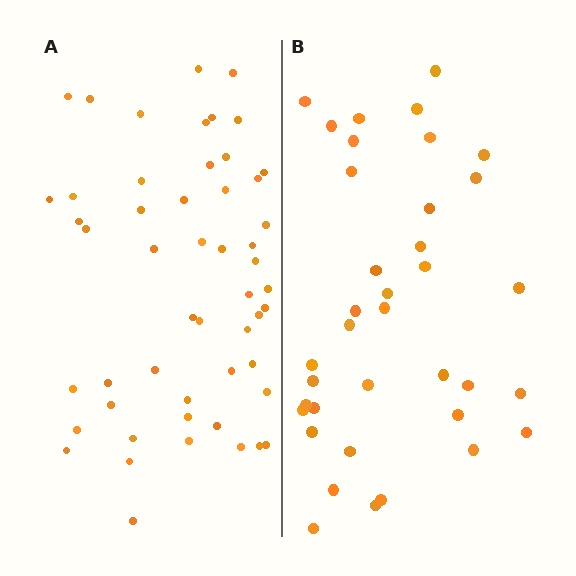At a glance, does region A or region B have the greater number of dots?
Region A (the left region) has more dots.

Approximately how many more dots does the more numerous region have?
Region A has approximately 15 more dots than region B.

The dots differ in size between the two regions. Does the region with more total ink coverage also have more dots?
No. Region B has more total ink coverage because its dots are larger, but region A actually contains more individual dots. Total area can be misleading — the number of items is what matters here.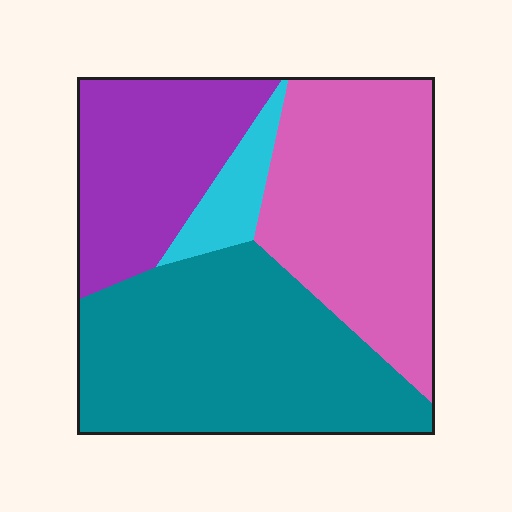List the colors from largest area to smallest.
From largest to smallest: teal, pink, purple, cyan.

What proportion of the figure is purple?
Purple covers 22% of the figure.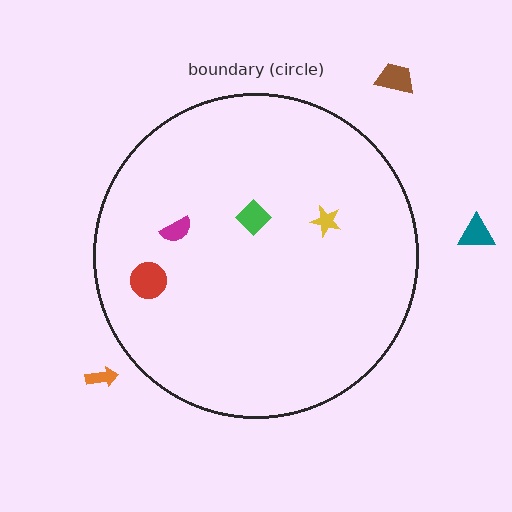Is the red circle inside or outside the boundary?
Inside.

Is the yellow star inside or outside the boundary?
Inside.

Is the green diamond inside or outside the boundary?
Inside.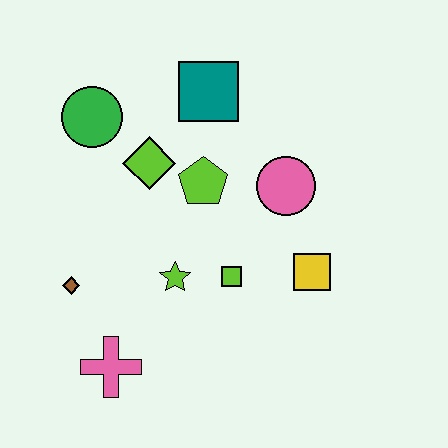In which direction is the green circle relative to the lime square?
The green circle is above the lime square.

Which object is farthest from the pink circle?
The pink cross is farthest from the pink circle.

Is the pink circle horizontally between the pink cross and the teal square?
No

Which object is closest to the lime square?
The lime star is closest to the lime square.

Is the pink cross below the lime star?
Yes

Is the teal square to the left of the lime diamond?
No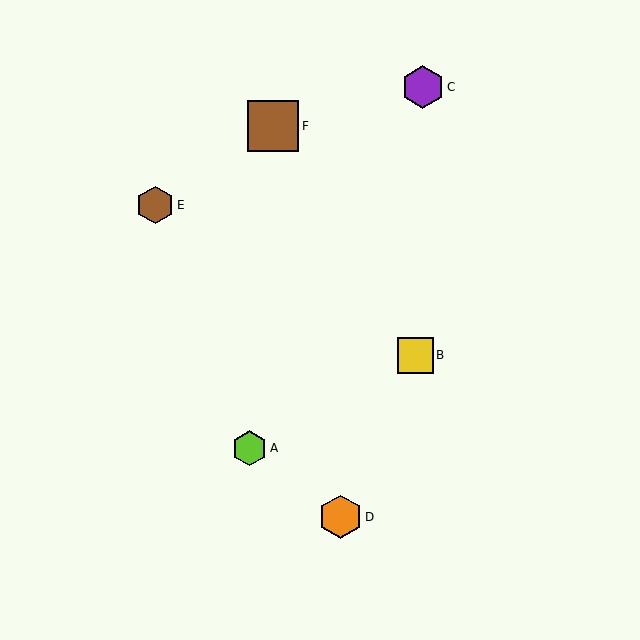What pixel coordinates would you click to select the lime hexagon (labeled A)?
Click at (249, 448) to select the lime hexagon A.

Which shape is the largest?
The brown square (labeled F) is the largest.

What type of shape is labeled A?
Shape A is a lime hexagon.